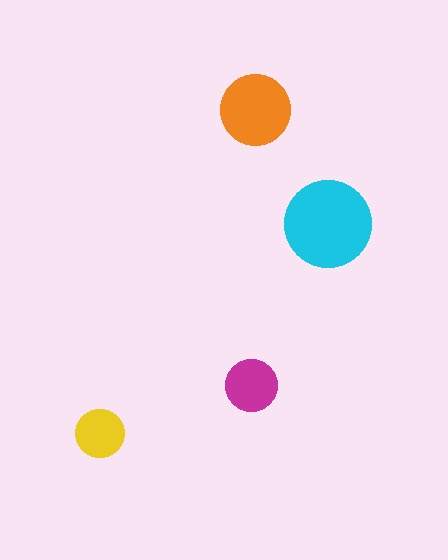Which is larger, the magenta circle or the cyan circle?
The cyan one.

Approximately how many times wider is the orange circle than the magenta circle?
About 1.5 times wider.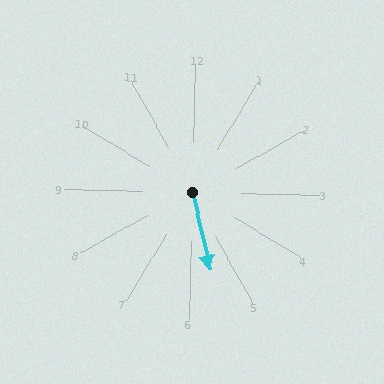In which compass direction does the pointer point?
South.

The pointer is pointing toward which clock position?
Roughly 6 o'clock.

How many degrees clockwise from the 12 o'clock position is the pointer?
Approximately 166 degrees.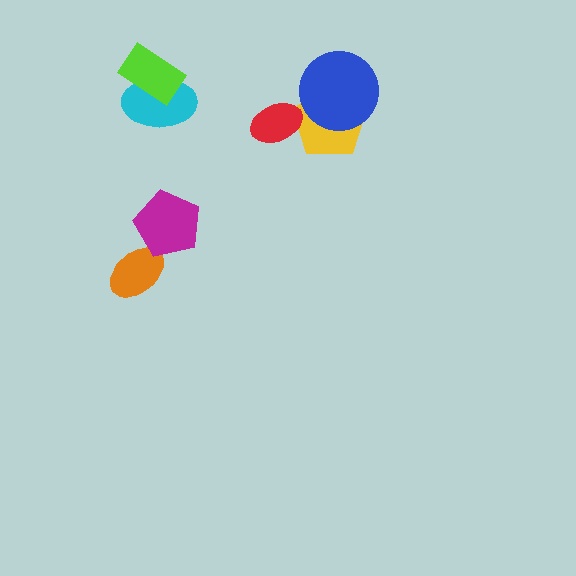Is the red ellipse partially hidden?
No, no other shape covers it.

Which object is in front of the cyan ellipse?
The lime rectangle is in front of the cyan ellipse.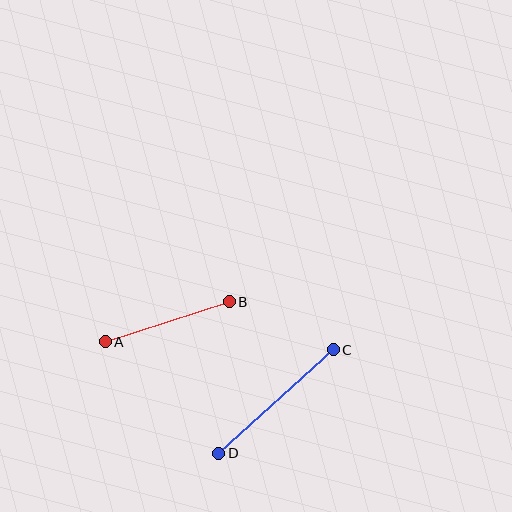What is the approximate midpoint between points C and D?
The midpoint is at approximately (276, 402) pixels.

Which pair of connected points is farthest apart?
Points C and D are farthest apart.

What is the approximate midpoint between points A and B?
The midpoint is at approximately (167, 322) pixels.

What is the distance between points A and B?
The distance is approximately 130 pixels.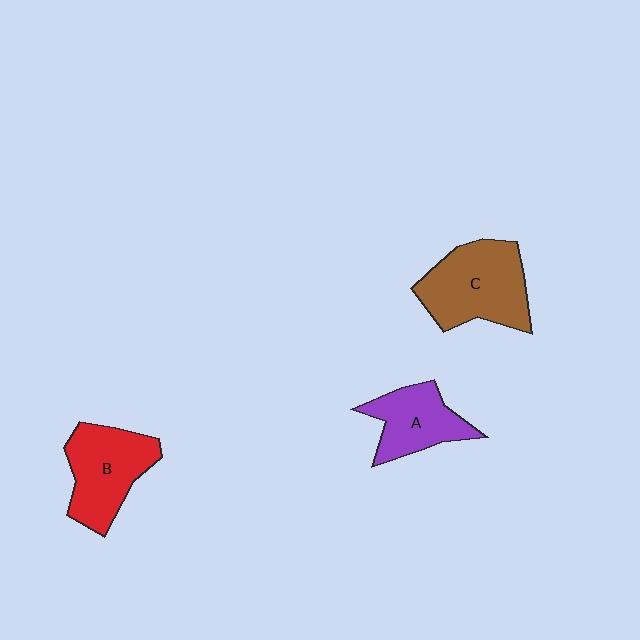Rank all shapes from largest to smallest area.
From largest to smallest: C (brown), B (red), A (purple).